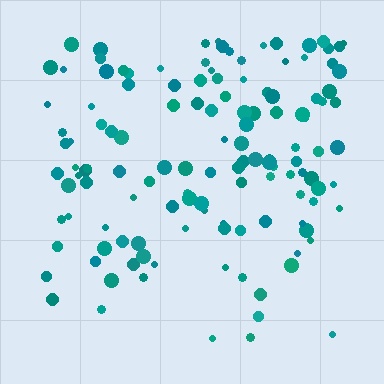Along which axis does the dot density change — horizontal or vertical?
Vertical.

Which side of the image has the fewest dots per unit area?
The bottom.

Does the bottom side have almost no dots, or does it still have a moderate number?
Still a moderate number, just noticeably fewer than the top.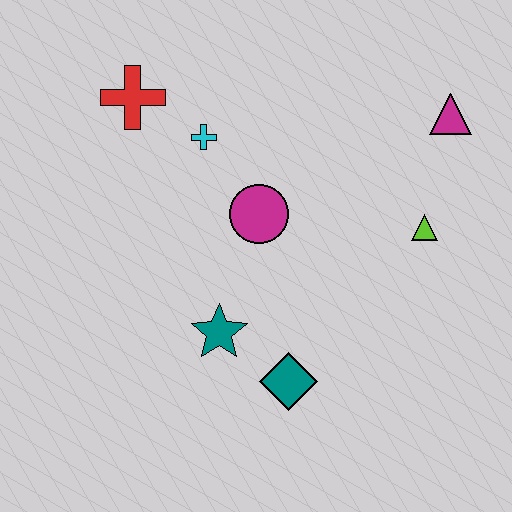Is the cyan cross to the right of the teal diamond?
No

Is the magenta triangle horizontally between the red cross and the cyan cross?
No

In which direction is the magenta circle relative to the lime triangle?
The magenta circle is to the left of the lime triangle.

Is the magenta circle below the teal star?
No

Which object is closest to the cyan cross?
The red cross is closest to the cyan cross.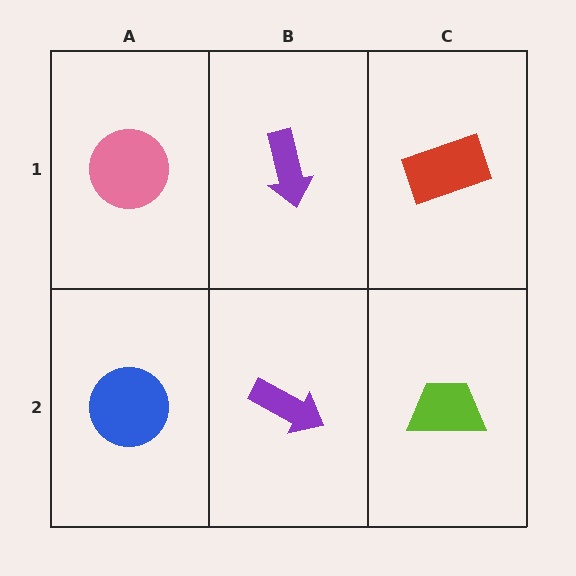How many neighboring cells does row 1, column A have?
2.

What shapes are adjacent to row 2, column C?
A red rectangle (row 1, column C), a purple arrow (row 2, column B).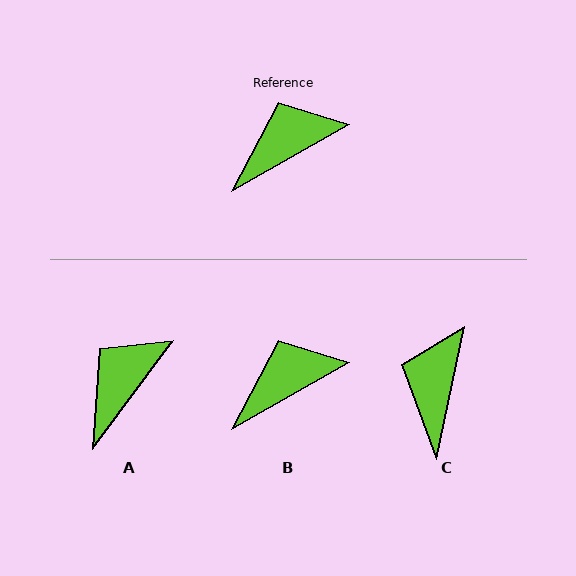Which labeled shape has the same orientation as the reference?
B.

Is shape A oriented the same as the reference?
No, it is off by about 24 degrees.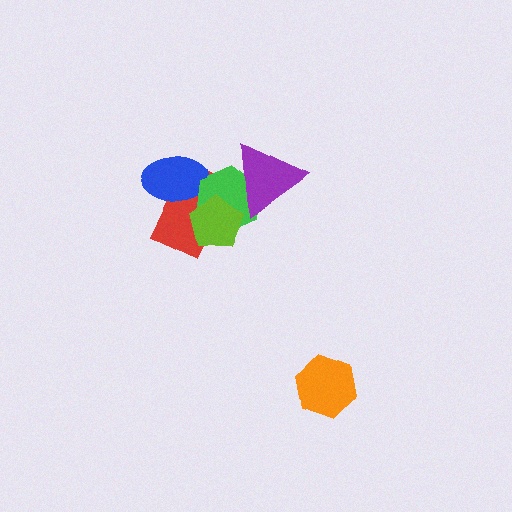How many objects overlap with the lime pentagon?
2 objects overlap with the lime pentagon.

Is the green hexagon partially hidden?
Yes, it is partially covered by another shape.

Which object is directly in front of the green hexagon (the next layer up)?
The lime pentagon is directly in front of the green hexagon.